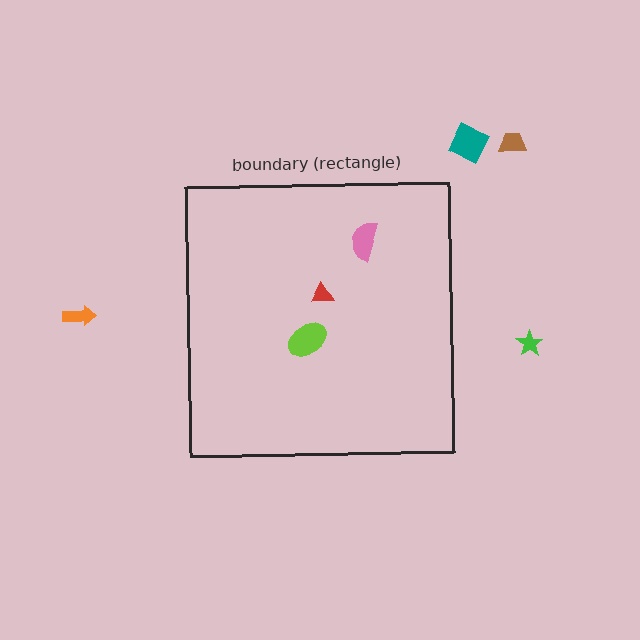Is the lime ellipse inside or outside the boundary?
Inside.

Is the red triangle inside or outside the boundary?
Inside.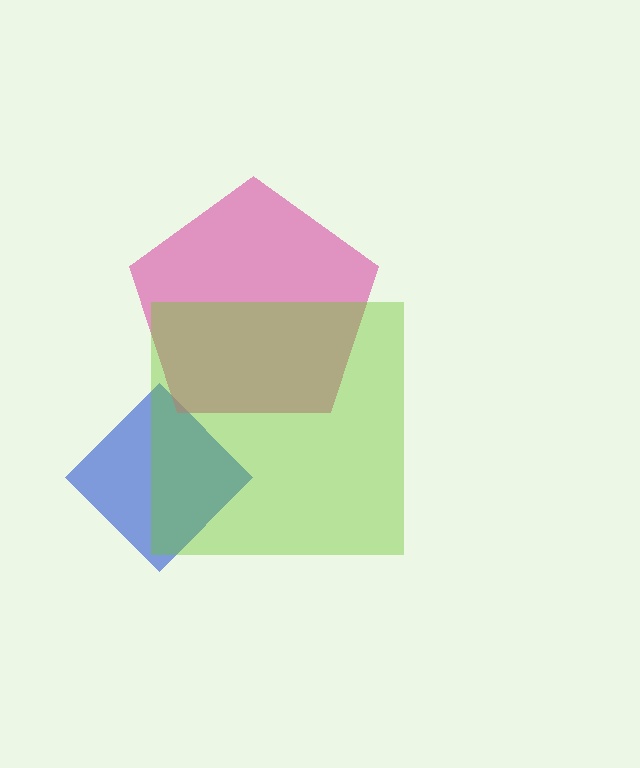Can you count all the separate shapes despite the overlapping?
Yes, there are 3 separate shapes.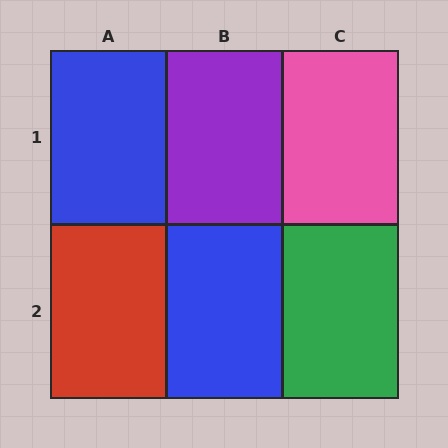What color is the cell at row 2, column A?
Red.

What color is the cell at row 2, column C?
Green.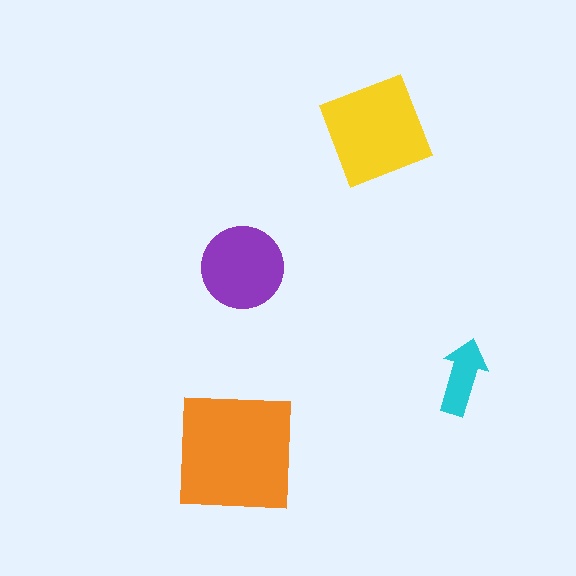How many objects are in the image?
There are 4 objects in the image.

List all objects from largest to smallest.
The orange square, the yellow diamond, the purple circle, the cyan arrow.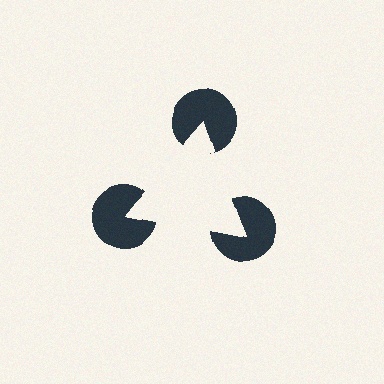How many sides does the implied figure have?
3 sides.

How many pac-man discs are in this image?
There are 3 — one at each vertex of the illusory triangle.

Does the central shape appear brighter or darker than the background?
It typically appears slightly brighter than the background, even though no actual brightness change is drawn.